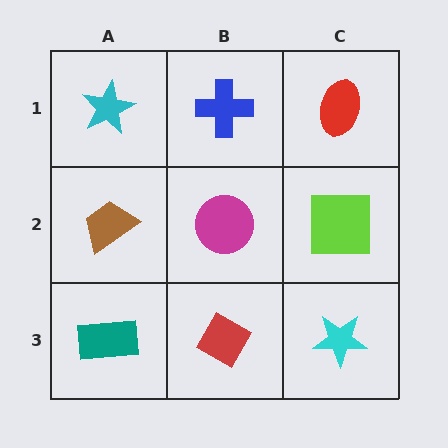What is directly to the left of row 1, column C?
A blue cross.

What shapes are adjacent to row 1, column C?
A lime square (row 2, column C), a blue cross (row 1, column B).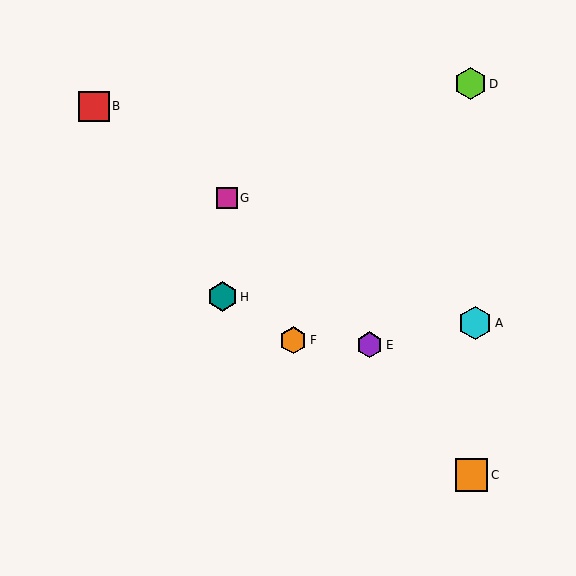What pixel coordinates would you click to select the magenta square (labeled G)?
Click at (227, 198) to select the magenta square G.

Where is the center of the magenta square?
The center of the magenta square is at (227, 198).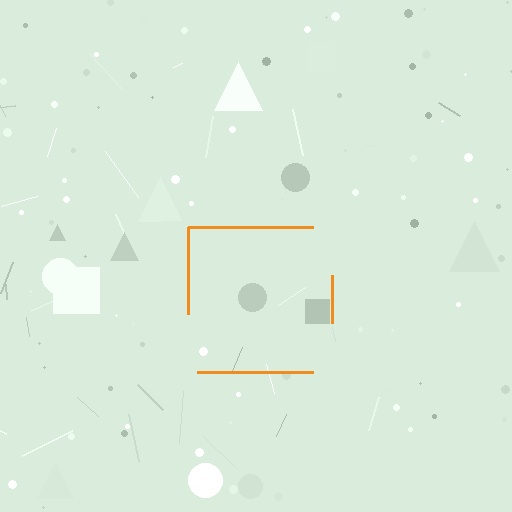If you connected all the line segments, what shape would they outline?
They would outline a square.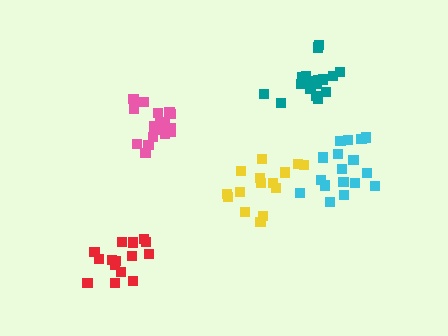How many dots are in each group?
Group 1: 15 dots, Group 2: 17 dots, Group 3: 17 dots, Group 4: 15 dots, Group 5: 18 dots (82 total).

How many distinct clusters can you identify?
There are 5 distinct clusters.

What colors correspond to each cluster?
The clusters are colored: red, pink, cyan, yellow, teal.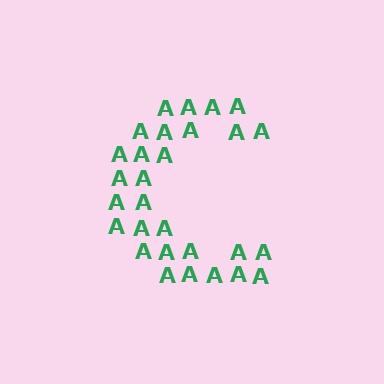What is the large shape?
The large shape is the letter C.